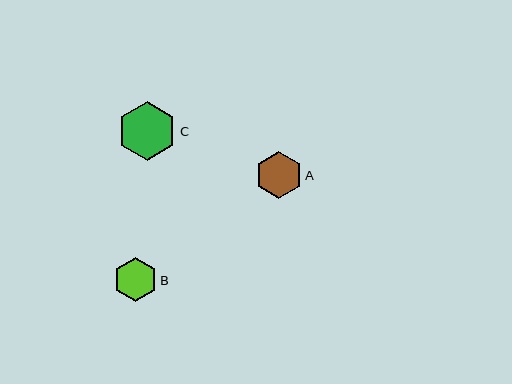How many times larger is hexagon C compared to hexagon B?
Hexagon C is approximately 1.4 times the size of hexagon B.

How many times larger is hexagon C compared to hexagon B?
Hexagon C is approximately 1.4 times the size of hexagon B.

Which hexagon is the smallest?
Hexagon B is the smallest with a size of approximately 44 pixels.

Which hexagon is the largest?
Hexagon C is the largest with a size of approximately 59 pixels.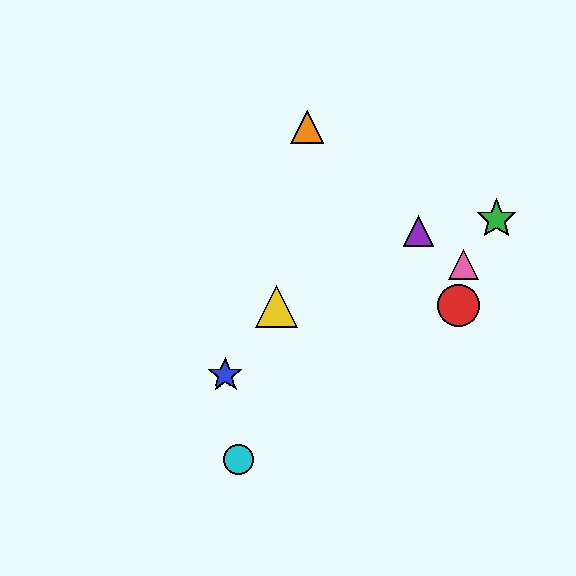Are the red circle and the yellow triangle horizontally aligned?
Yes, both are at y≈306.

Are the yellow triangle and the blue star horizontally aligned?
No, the yellow triangle is at y≈307 and the blue star is at y≈375.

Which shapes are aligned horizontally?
The red circle, the yellow triangle are aligned horizontally.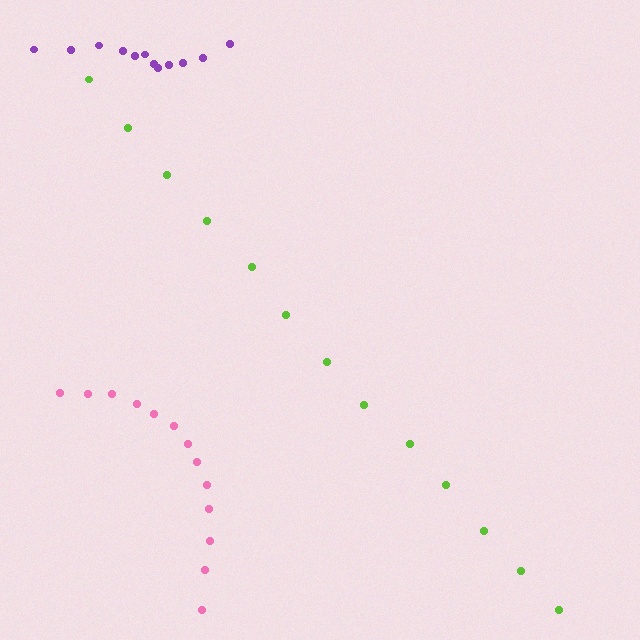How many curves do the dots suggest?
There are 3 distinct paths.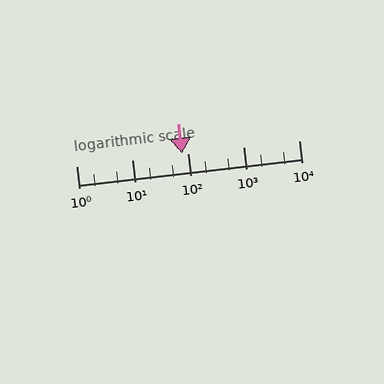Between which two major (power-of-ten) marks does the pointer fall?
The pointer is between 10 and 100.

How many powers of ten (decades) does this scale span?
The scale spans 4 decades, from 1 to 10000.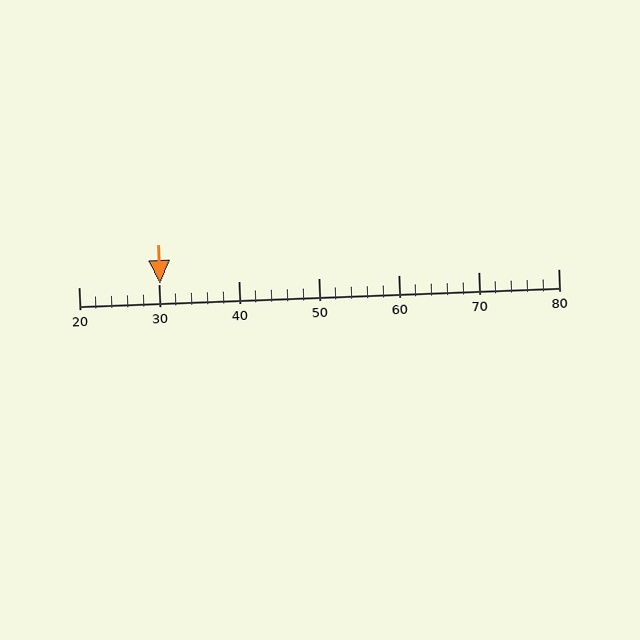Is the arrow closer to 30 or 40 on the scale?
The arrow is closer to 30.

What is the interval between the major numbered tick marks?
The major tick marks are spaced 10 units apart.